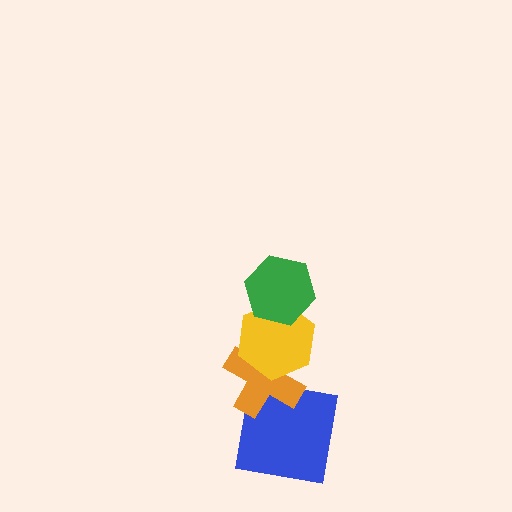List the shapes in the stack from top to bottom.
From top to bottom: the green hexagon, the yellow hexagon, the orange cross, the blue square.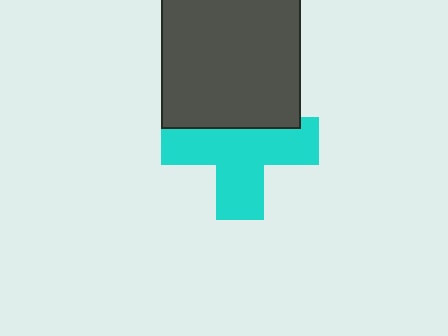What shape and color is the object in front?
The object in front is a dark gray square.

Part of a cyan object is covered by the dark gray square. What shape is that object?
It is a cross.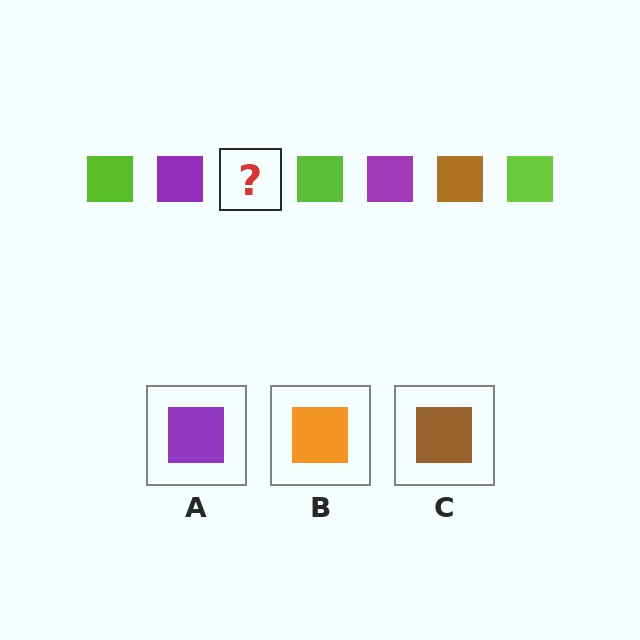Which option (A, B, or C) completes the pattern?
C.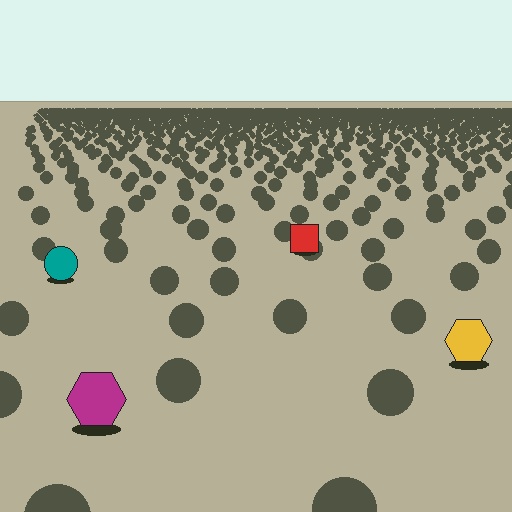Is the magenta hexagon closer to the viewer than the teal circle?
Yes. The magenta hexagon is closer — you can tell from the texture gradient: the ground texture is coarser near it.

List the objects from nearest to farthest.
From nearest to farthest: the magenta hexagon, the yellow hexagon, the teal circle, the red square.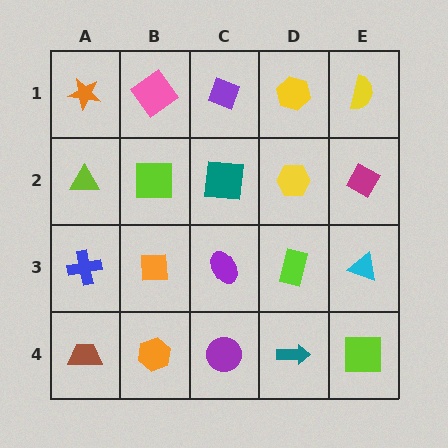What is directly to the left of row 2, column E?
A yellow hexagon.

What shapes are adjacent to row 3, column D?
A yellow hexagon (row 2, column D), a teal arrow (row 4, column D), a purple ellipse (row 3, column C), a cyan triangle (row 3, column E).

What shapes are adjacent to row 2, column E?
A yellow semicircle (row 1, column E), a cyan triangle (row 3, column E), a yellow hexagon (row 2, column D).